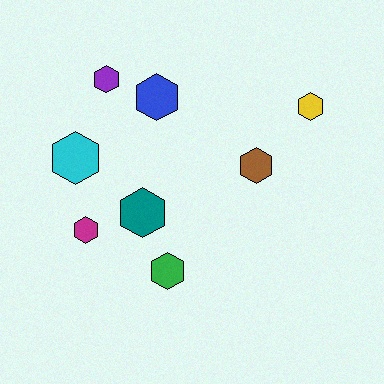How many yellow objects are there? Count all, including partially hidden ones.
There is 1 yellow object.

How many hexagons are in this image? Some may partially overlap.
There are 8 hexagons.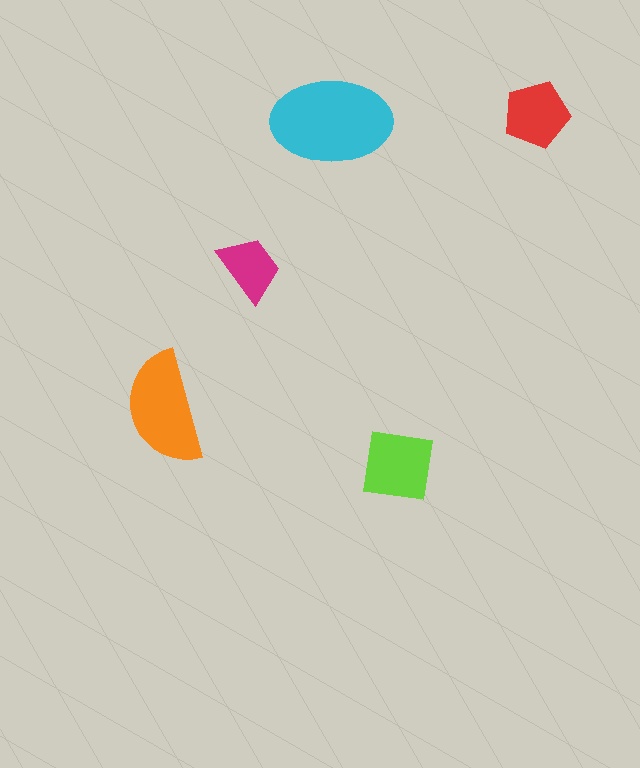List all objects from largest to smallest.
The cyan ellipse, the orange semicircle, the lime square, the red pentagon, the magenta trapezoid.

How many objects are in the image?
There are 5 objects in the image.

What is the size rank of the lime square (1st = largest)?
3rd.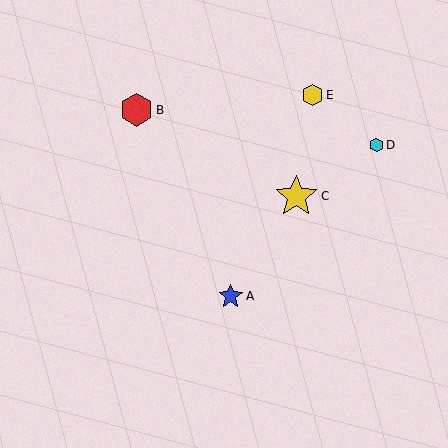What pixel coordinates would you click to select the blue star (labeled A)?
Click at (231, 296) to select the blue star A.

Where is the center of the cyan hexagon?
The center of the cyan hexagon is at (377, 145).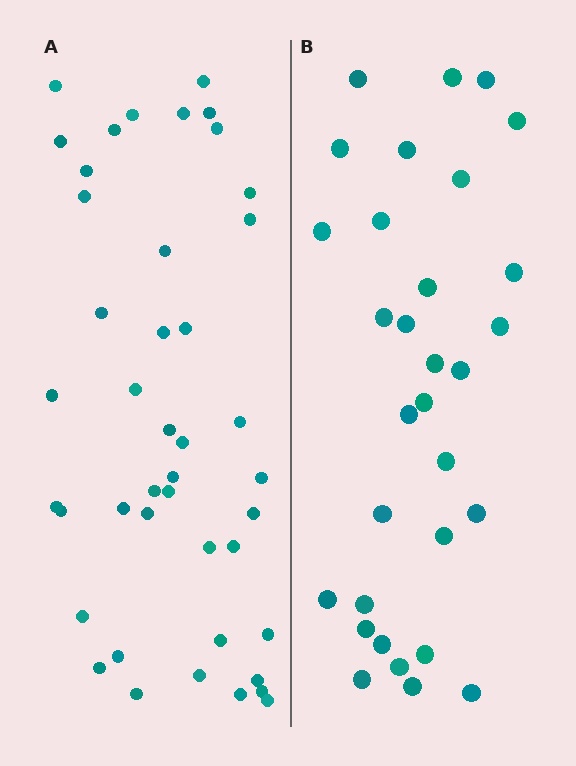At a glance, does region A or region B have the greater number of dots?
Region A (the left region) has more dots.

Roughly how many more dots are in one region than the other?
Region A has roughly 12 or so more dots than region B.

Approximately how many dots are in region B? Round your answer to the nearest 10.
About 30 dots. (The exact count is 31, which rounds to 30.)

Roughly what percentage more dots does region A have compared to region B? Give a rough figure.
About 40% more.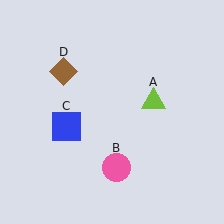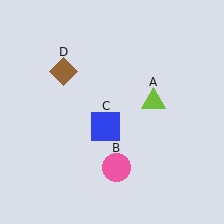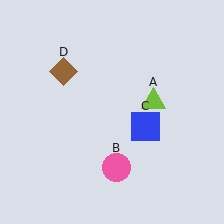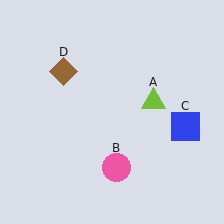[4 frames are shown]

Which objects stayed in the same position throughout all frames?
Lime triangle (object A) and pink circle (object B) and brown diamond (object D) remained stationary.